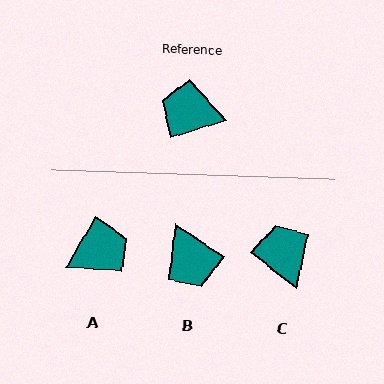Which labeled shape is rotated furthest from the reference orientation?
A, about 136 degrees away.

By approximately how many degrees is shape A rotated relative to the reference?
Approximately 136 degrees clockwise.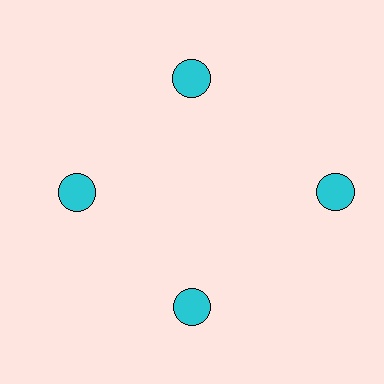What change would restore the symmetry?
The symmetry would be restored by moving it inward, back onto the ring so that all 4 circles sit at equal angles and equal distance from the center.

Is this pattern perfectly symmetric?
No. The 4 cyan circles are arranged in a ring, but one element near the 3 o'clock position is pushed outward from the center, breaking the 4-fold rotational symmetry.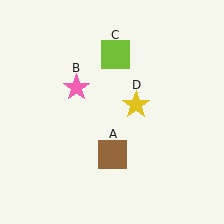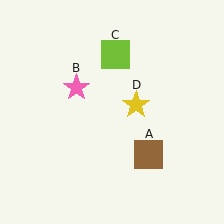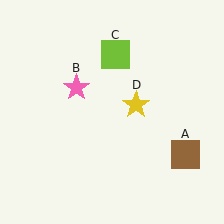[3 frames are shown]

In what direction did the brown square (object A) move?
The brown square (object A) moved right.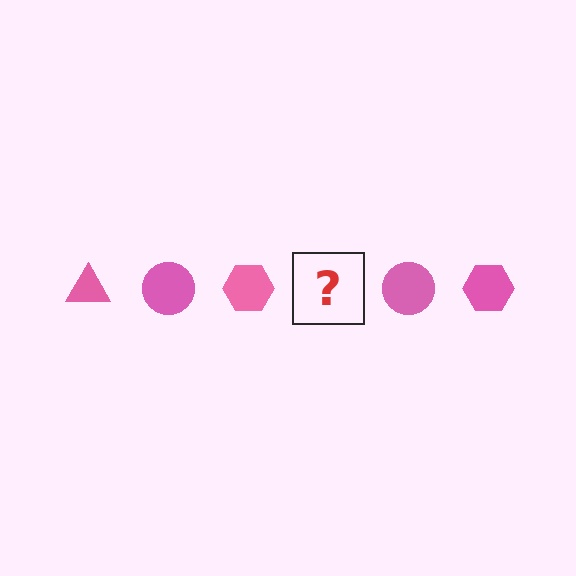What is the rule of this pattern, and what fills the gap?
The rule is that the pattern cycles through triangle, circle, hexagon shapes in pink. The gap should be filled with a pink triangle.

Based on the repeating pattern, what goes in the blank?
The blank should be a pink triangle.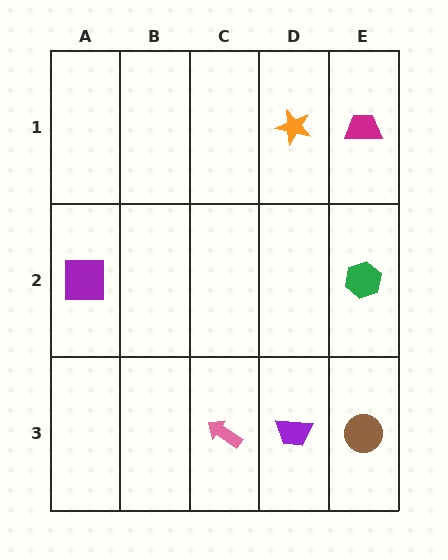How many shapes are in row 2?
2 shapes.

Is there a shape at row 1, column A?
No, that cell is empty.